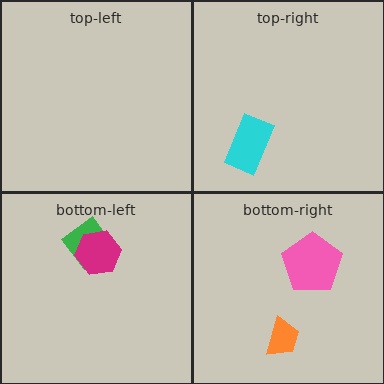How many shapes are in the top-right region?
1.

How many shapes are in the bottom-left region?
2.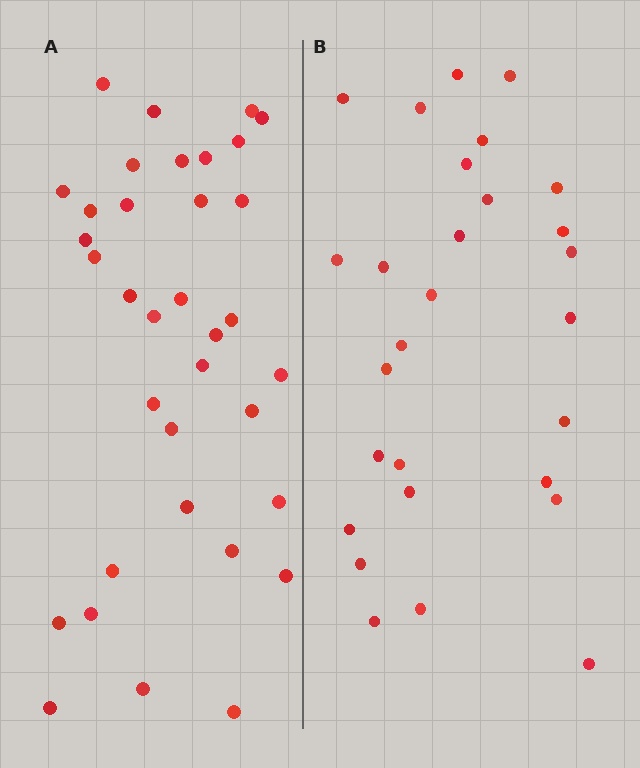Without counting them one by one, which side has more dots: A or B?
Region A (the left region) has more dots.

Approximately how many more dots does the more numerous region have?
Region A has roughly 8 or so more dots than region B.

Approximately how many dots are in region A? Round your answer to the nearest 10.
About 40 dots. (The exact count is 35, which rounds to 40.)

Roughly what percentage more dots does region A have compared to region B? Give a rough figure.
About 25% more.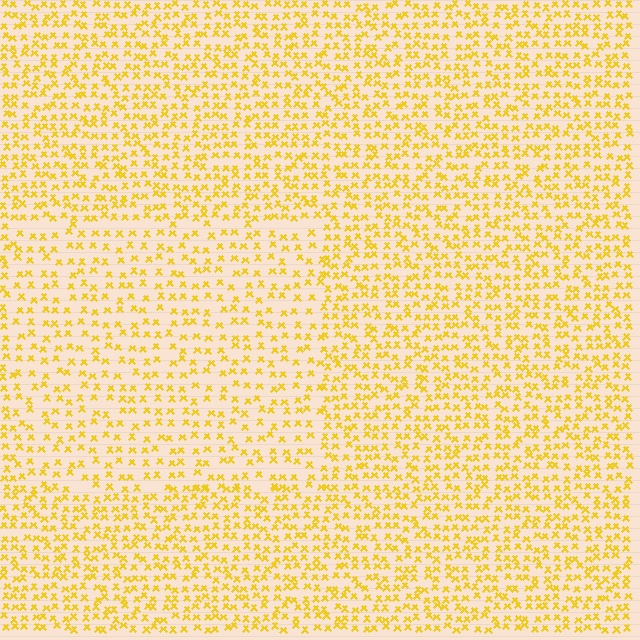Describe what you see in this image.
The image contains small yellow elements arranged at two different densities. A rectangle-shaped region is visible where the elements are less densely packed than the surrounding area.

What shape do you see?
I see a rectangle.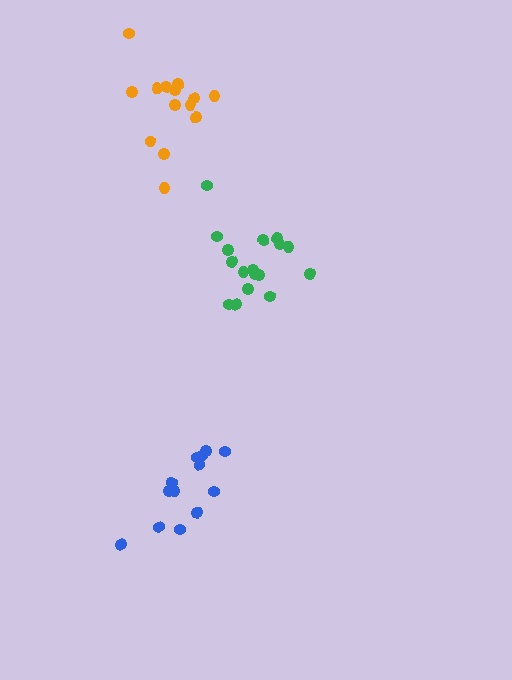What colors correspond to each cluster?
The clusters are colored: blue, green, orange.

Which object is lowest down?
The blue cluster is bottommost.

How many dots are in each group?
Group 1: 13 dots, Group 2: 17 dots, Group 3: 14 dots (44 total).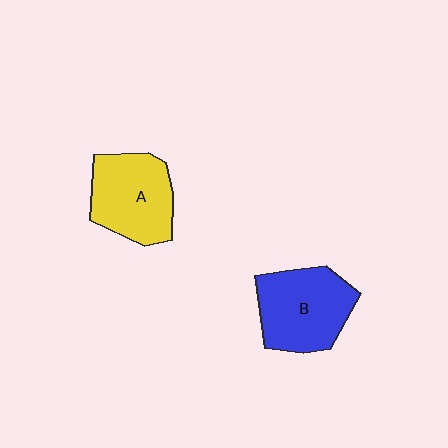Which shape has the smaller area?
Shape A (yellow).